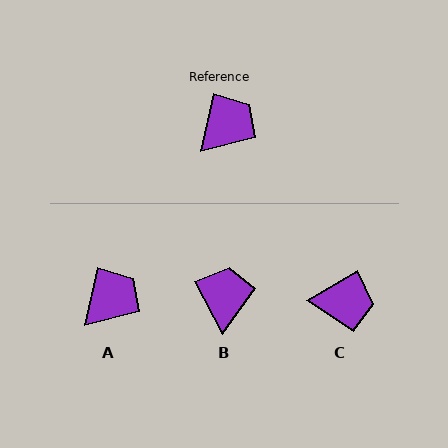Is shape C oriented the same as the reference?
No, it is off by about 48 degrees.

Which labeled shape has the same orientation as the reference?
A.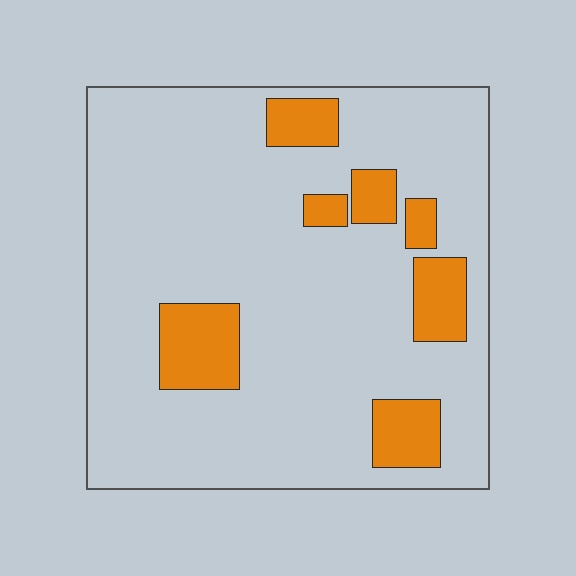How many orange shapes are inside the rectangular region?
7.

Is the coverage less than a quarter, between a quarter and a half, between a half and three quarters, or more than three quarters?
Less than a quarter.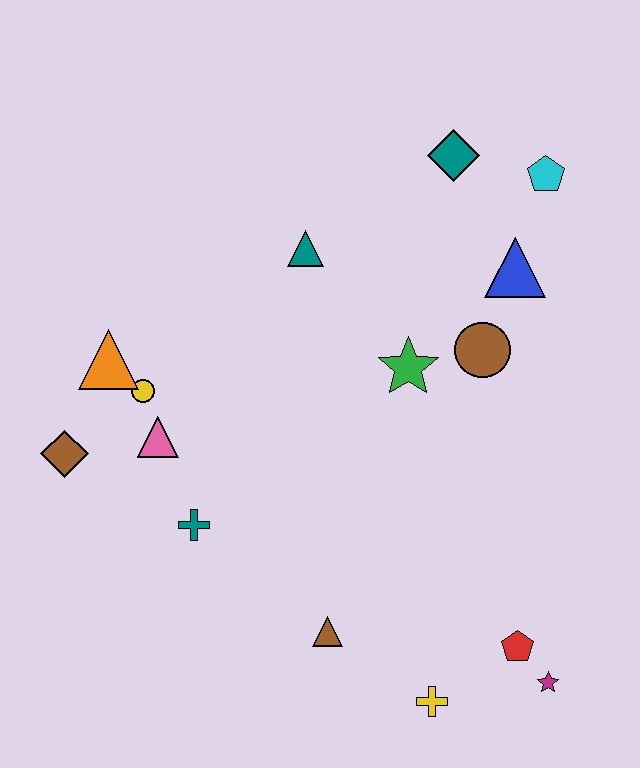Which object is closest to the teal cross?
The pink triangle is closest to the teal cross.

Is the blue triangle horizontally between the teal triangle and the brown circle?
No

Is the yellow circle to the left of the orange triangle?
No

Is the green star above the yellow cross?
Yes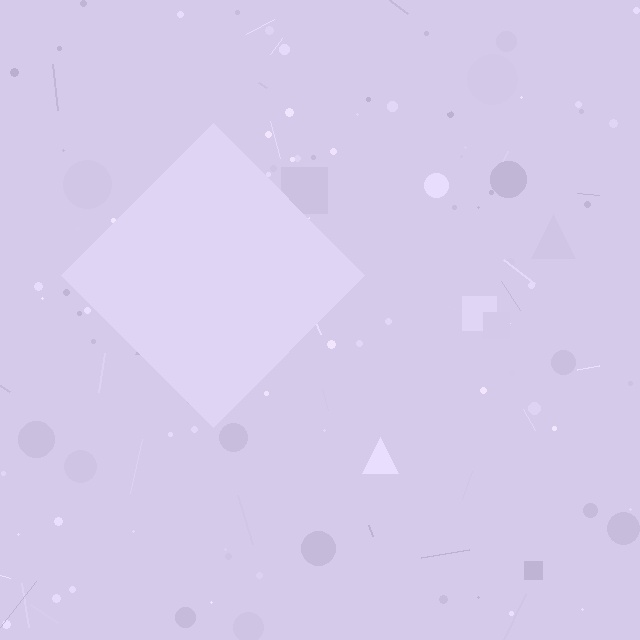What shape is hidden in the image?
A diamond is hidden in the image.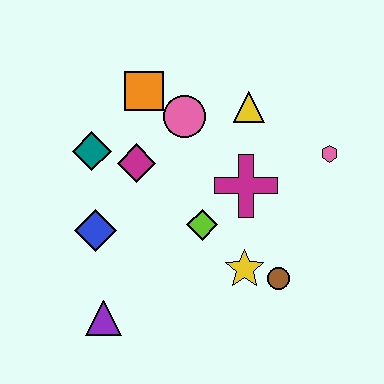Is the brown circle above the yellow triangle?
No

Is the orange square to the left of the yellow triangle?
Yes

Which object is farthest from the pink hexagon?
The purple triangle is farthest from the pink hexagon.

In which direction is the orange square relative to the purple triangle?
The orange square is above the purple triangle.